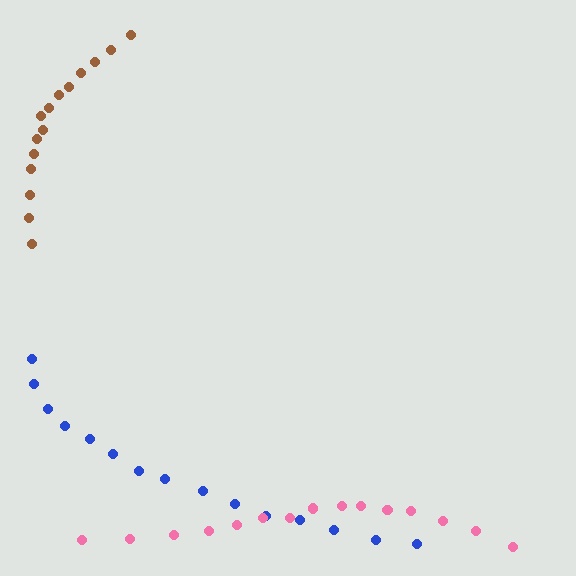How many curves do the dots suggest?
There are 3 distinct paths.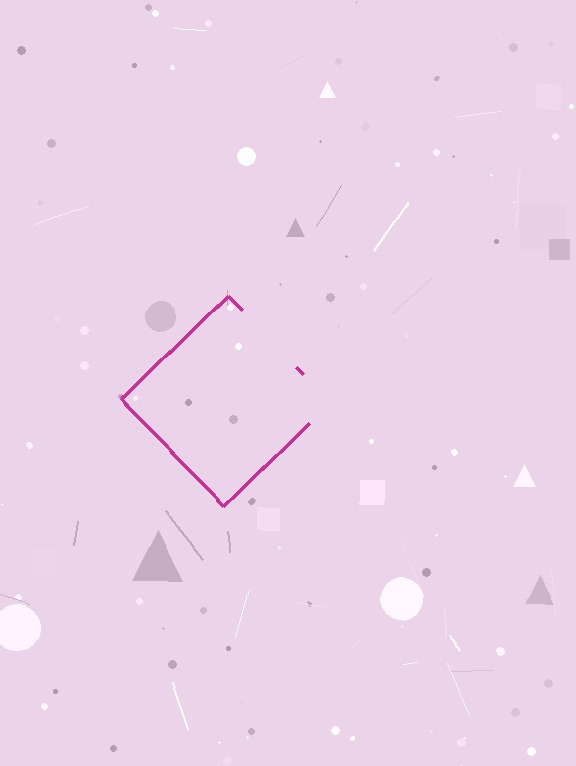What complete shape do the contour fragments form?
The contour fragments form a diamond.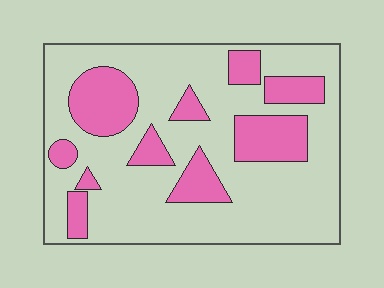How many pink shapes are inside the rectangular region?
10.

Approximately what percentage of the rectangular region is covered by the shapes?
Approximately 25%.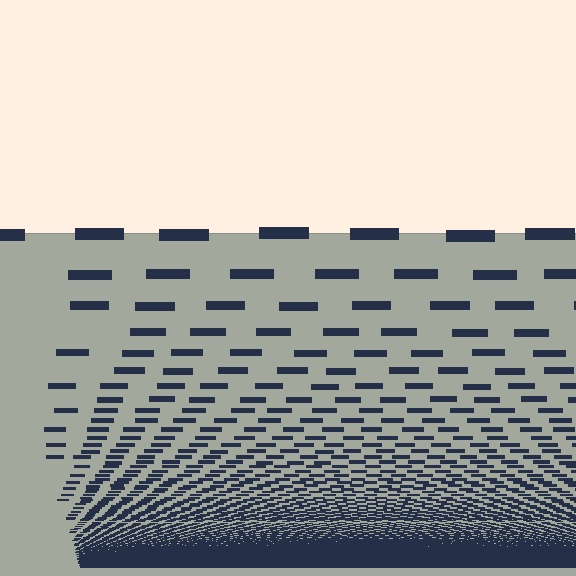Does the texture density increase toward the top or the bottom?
Density increases toward the bottom.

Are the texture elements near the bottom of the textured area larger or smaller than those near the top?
Smaller. The gradient is inverted — elements near the bottom are smaller and denser.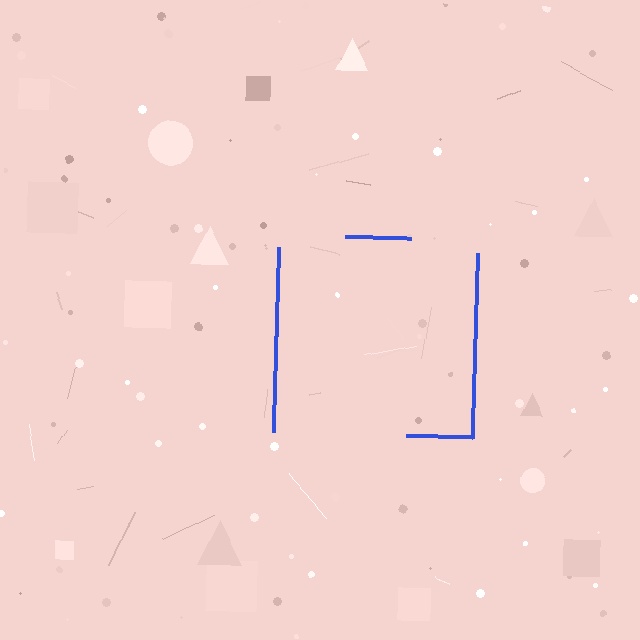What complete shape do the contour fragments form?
The contour fragments form a square.